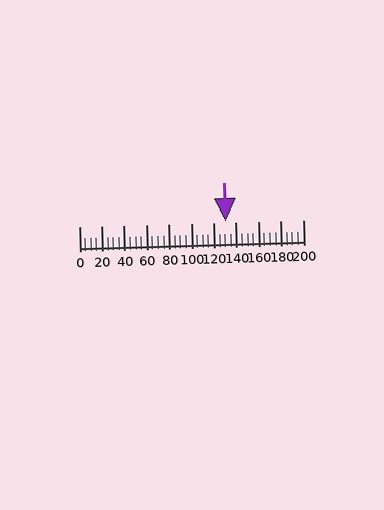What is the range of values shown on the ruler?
The ruler shows values from 0 to 200.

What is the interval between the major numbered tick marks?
The major tick marks are spaced 20 units apart.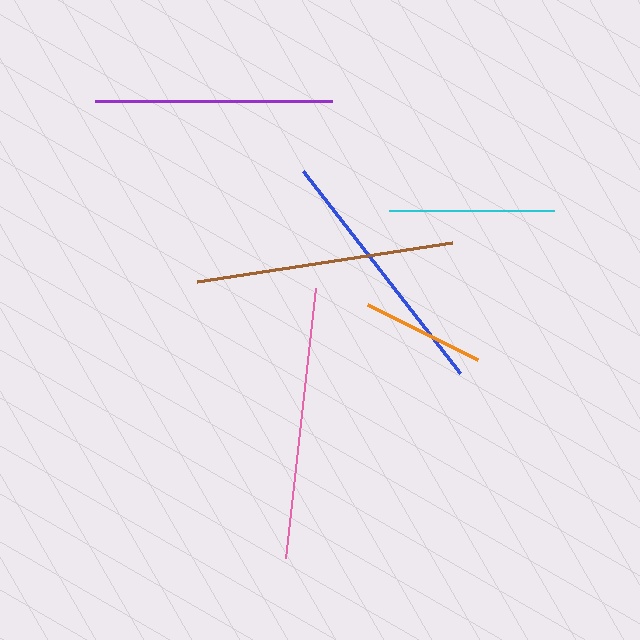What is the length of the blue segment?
The blue segment is approximately 256 pixels long.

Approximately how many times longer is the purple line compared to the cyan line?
The purple line is approximately 1.4 times the length of the cyan line.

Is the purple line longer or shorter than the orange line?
The purple line is longer than the orange line.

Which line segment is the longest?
The pink line is the longest at approximately 271 pixels.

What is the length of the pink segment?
The pink segment is approximately 271 pixels long.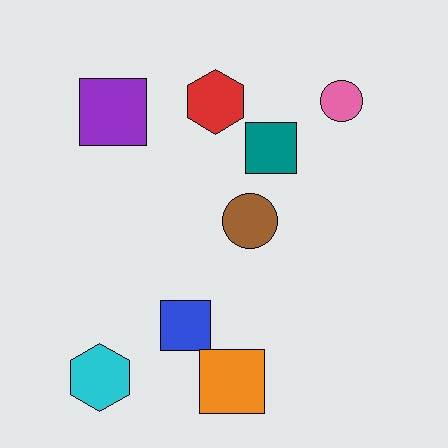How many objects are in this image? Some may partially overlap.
There are 8 objects.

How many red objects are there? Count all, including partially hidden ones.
There is 1 red object.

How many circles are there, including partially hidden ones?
There are 2 circles.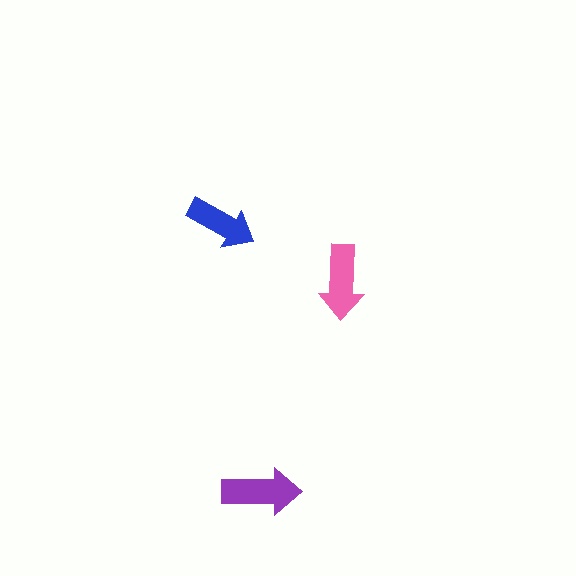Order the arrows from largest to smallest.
the purple one, the pink one, the blue one.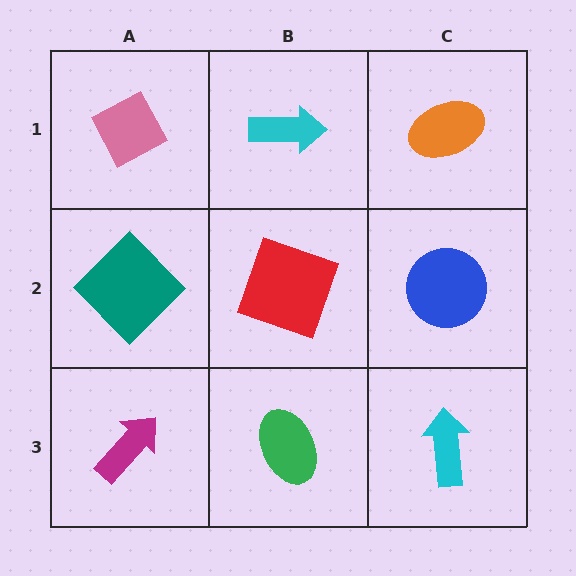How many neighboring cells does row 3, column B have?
3.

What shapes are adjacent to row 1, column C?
A blue circle (row 2, column C), a cyan arrow (row 1, column B).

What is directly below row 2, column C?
A cyan arrow.